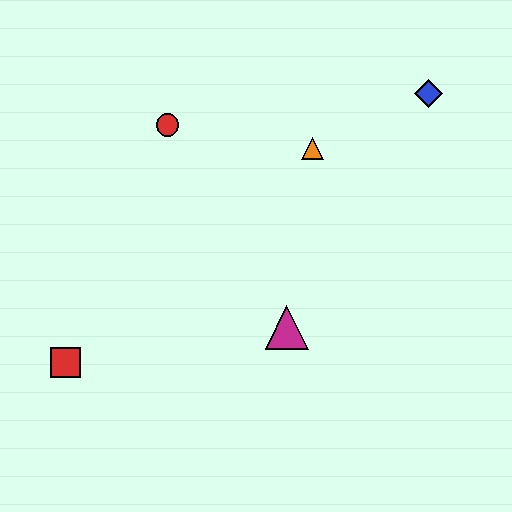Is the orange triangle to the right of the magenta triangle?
Yes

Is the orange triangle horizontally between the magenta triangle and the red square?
No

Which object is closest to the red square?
The magenta triangle is closest to the red square.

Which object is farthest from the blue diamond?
The red square is farthest from the blue diamond.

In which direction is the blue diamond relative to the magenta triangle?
The blue diamond is above the magenta triangle.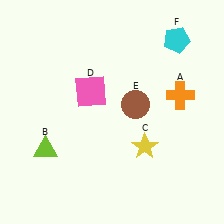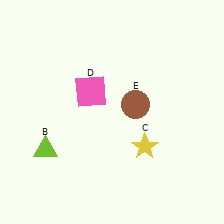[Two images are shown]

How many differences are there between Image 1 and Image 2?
There are 2 differences between the two images.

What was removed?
The cyan pentagon (F), the orange cross (A) were removed in Image 2.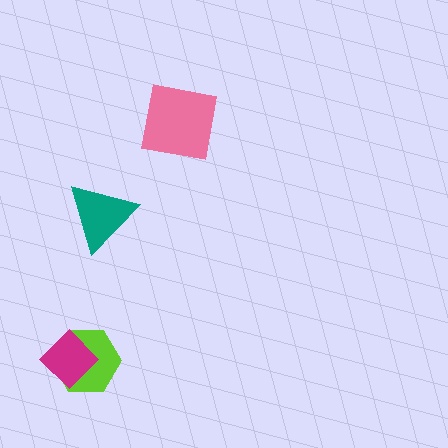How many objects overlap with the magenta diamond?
1 object overlaps with the magenta diamond.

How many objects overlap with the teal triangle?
0 objects overlap with the teal triangle.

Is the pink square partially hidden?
No, no other shape covers it.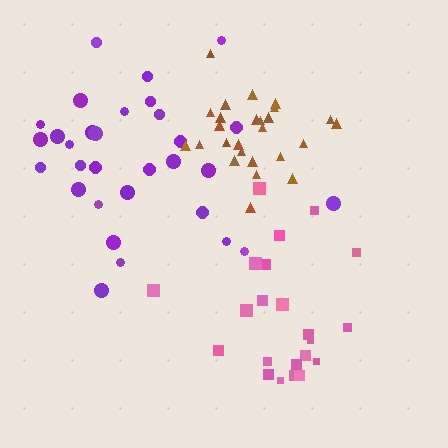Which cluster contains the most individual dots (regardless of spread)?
Purple (31).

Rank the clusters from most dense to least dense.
brown, purple, pink.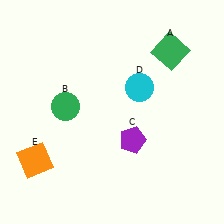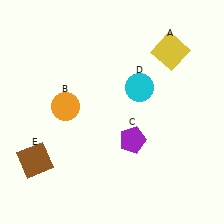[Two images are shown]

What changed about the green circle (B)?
In Image 1, B is green. In Image 2, it changed to orange.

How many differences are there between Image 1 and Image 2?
There are 3 differences between the two images.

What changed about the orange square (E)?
In Image 1, E is orange. In Image 2, it changed to brown.